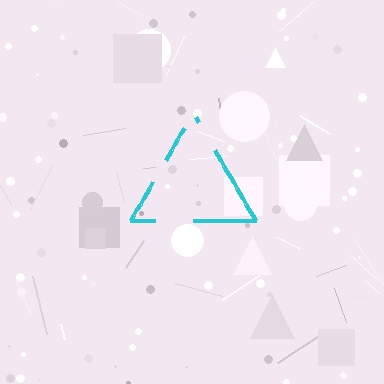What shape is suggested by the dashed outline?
The dashed outline suggests a triangle.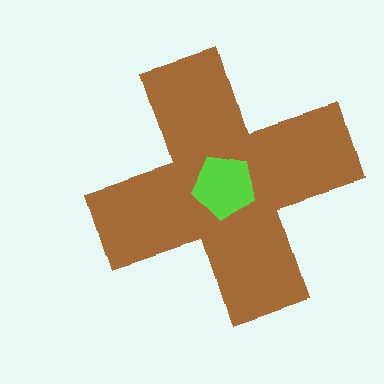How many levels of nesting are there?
2.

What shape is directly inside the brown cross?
The lime pentagon.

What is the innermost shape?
The lime pentagon.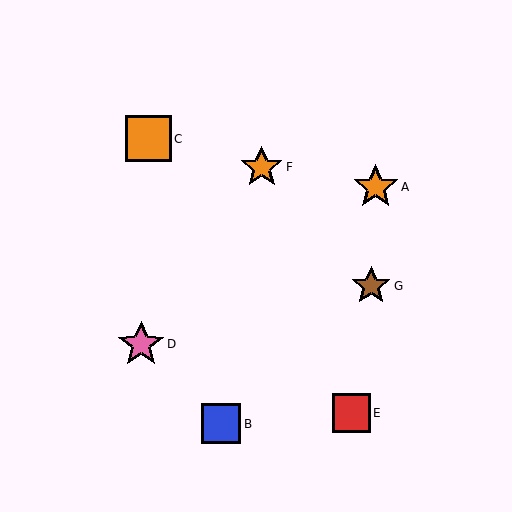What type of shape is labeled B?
Shape B is a blue square.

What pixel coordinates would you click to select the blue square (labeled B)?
Click at (221, 424) to select the blue square B.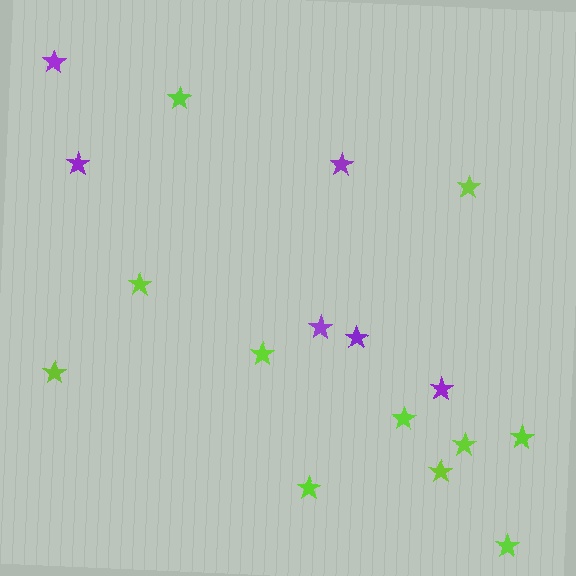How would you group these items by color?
There are 2 groups: one group of purple stars (6) and one group of lime stars (11).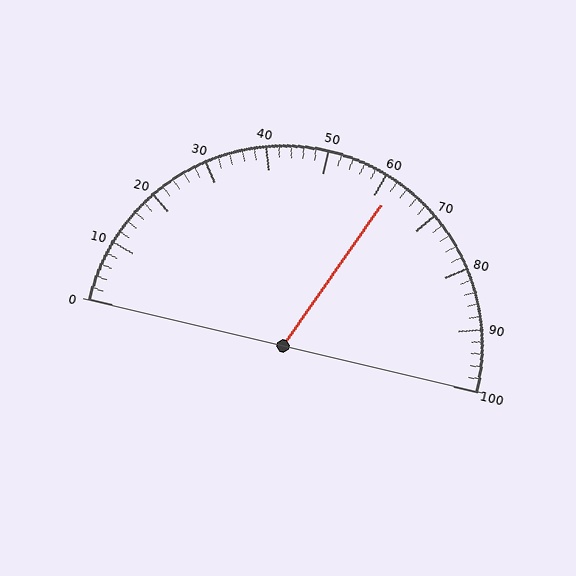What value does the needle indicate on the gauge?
The needle indicates approximately 62.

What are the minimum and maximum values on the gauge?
The gauge ranges from 0 to 100.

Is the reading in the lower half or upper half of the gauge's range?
The reading is in the upper half of the range (0 to 100).